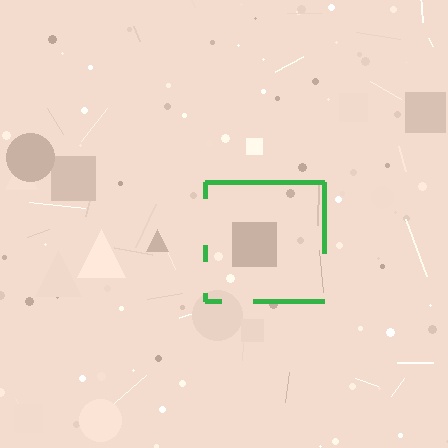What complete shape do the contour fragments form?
The contour fragments form a square.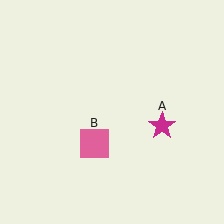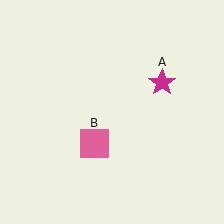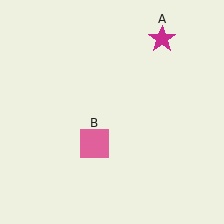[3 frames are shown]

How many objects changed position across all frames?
1 object changed position: magenta star (object A).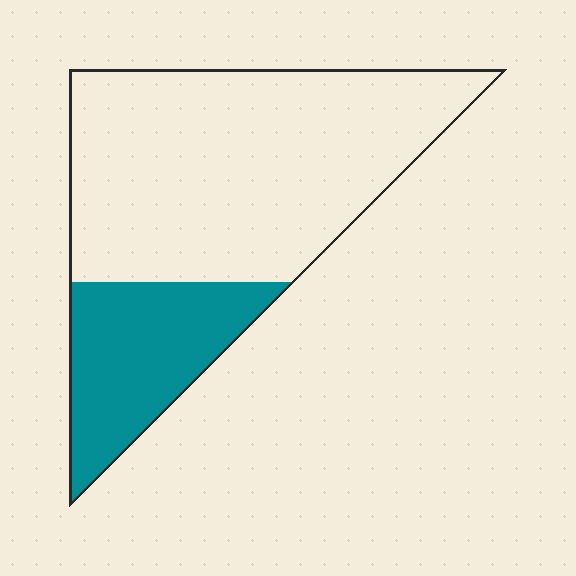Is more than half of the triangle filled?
No.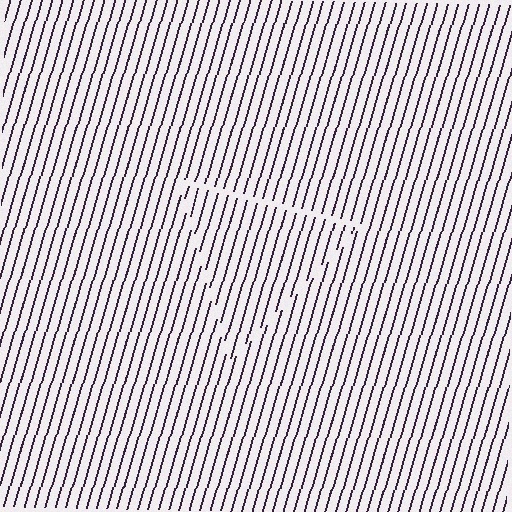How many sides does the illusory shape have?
3 sides — the line-ends trace a triangle.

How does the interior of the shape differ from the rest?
The interior of the shape contains the same grating, shifted by half a period — the contour is defined by the phase discontinuity where line-ends from the inner and outer gratings abut.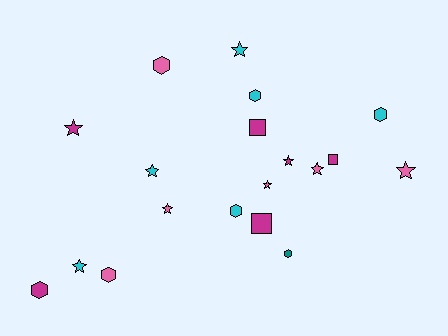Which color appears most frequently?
Cyan, with 6 objects.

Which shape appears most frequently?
Star, with 9 objects.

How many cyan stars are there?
There are 3 cyan stars.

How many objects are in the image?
There are 19 objects.